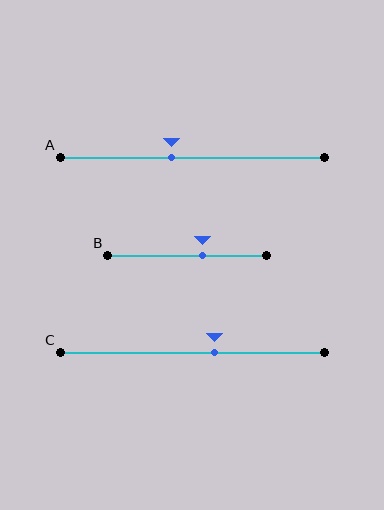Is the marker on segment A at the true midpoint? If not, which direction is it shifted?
No, the marker on segment A is shifted to the left by about 8% of the segment length.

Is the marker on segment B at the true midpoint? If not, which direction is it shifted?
No, the marker on segment B is shifted to the right by about 10% of the segment length.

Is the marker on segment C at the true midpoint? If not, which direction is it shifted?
No, the marker on segment C is shifted to the right by about 9% of the segment length.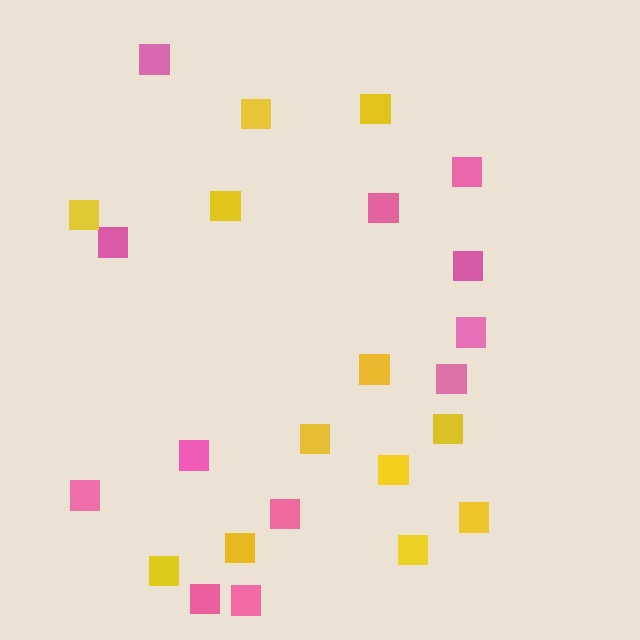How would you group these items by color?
There are 2 groups: one group of pink squares (12) and one group of yellow squares (12).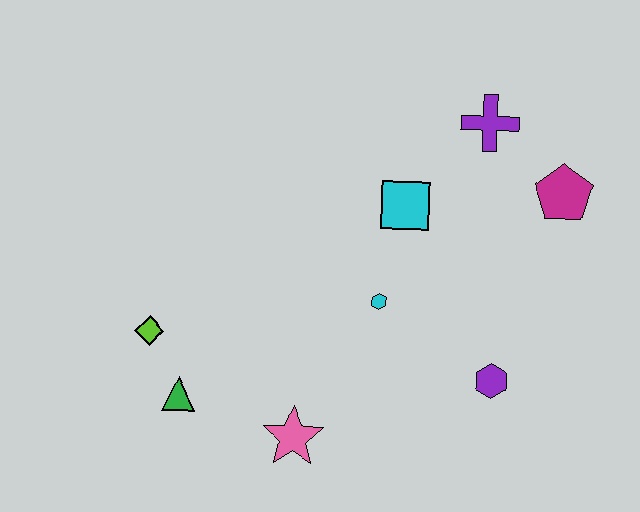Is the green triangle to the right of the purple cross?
No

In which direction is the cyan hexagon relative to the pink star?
The cyan hexagon is above the pink star.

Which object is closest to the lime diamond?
The green triangle is closest to the lime diamond.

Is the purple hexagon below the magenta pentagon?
Yes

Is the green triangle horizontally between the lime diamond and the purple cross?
Yes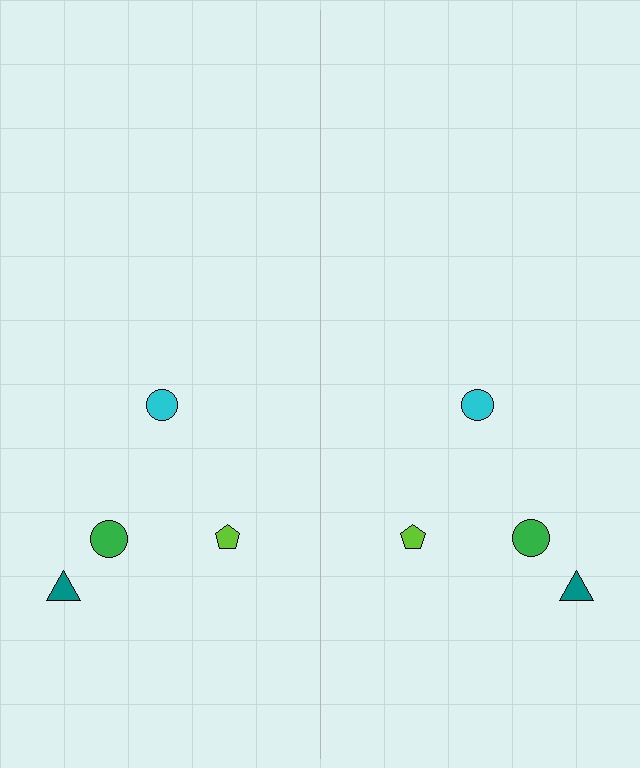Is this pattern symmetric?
Yes, this pattern has bilateral (reflection) symmetry.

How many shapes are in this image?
There are 8 shapes in this image.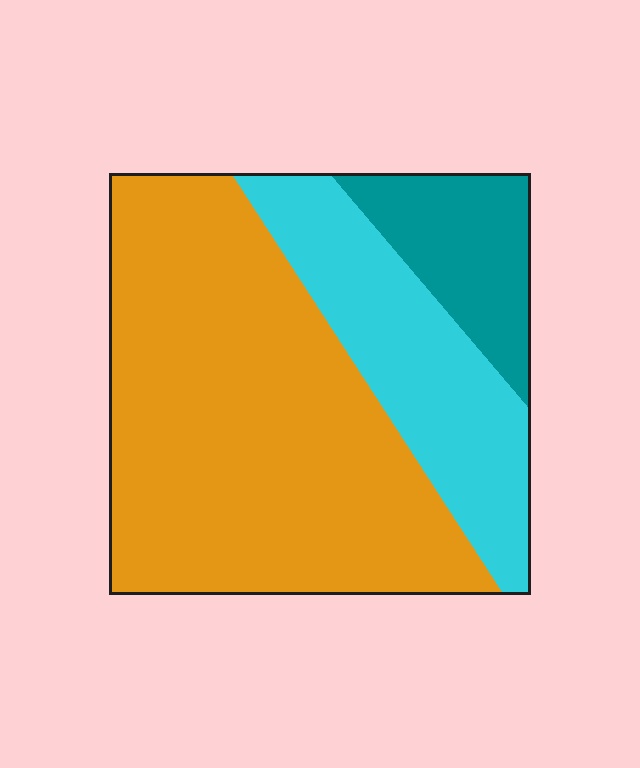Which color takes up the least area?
Teal, at roughly 15%.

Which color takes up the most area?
Orange, at roughly 60%.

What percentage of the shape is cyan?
Cyan covers about 25% of the shape.